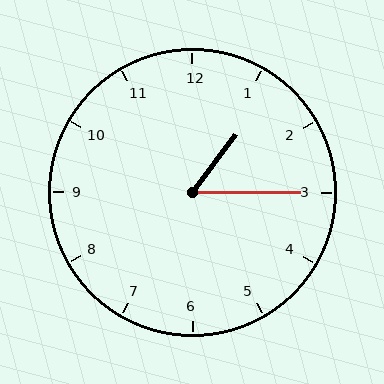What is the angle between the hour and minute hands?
Approximately 52 degrees.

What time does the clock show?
1:15.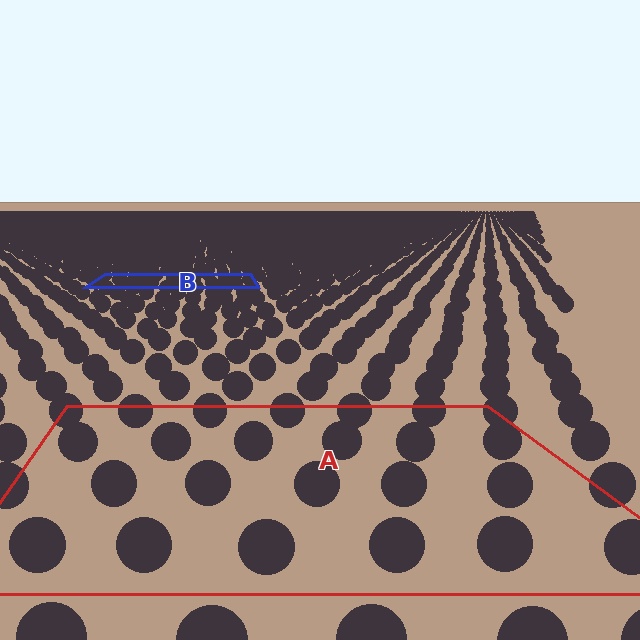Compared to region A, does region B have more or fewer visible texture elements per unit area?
Region B has more texture elements per unit area — they are packed more densely because it is farther away.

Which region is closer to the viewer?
Region A is closer. The texture elements there are larger and more spread out.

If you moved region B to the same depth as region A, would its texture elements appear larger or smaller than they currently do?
They would appear larger. At a closer depth, the same texture elements are projected at a bigger on-screen size.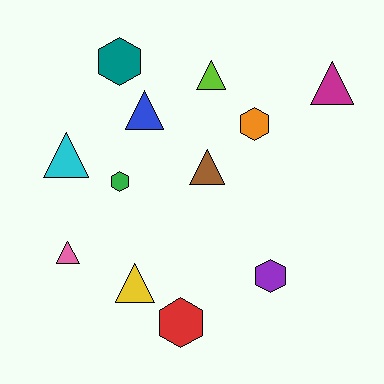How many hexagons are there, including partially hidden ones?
There are 5 hexagons.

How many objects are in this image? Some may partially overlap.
There are 12 objects.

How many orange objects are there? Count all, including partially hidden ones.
There is 1 orange object.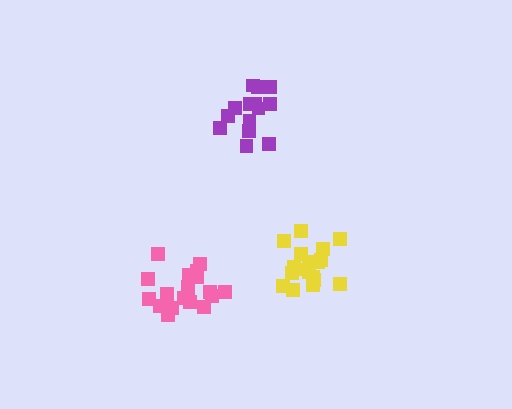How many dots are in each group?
Group 1: 18 dots, Group 2: 14 dots, Group 3: 19 dots (51 total).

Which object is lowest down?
The pink cluster is bottommost.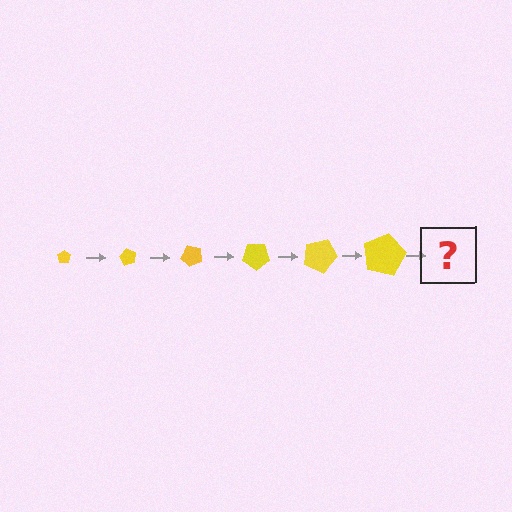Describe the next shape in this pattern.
It should be a pentagon, larger than the previous one and rotated 360 degrees from the start.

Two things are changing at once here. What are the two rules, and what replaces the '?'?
The two rules are that the pentagon grows larger each step and it rotates 60 degrees each step. The '?' should be a pentagon, larger than the previous one and rotated 360 degrees from the start.